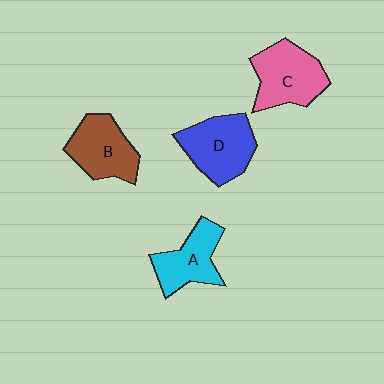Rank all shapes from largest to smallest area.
From largest to smallest: D (blue), C (pink), B (brown), A (cyan).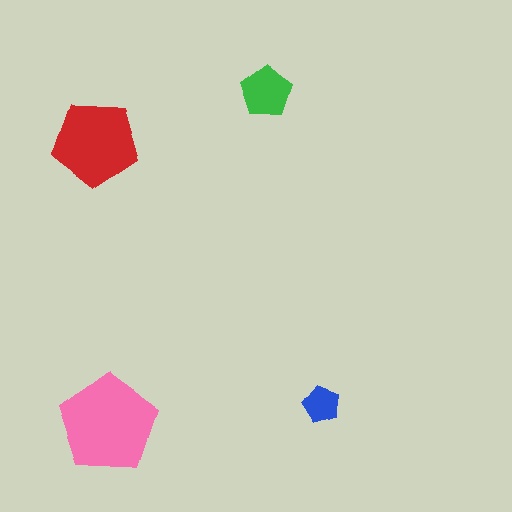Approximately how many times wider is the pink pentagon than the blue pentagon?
About 2.5 times wider.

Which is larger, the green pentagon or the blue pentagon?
The green one.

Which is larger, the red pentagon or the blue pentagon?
The red one.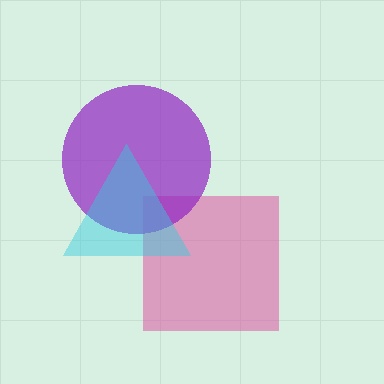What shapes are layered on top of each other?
The layered shapes are: a pink square, a purple circle, a cyan triangle.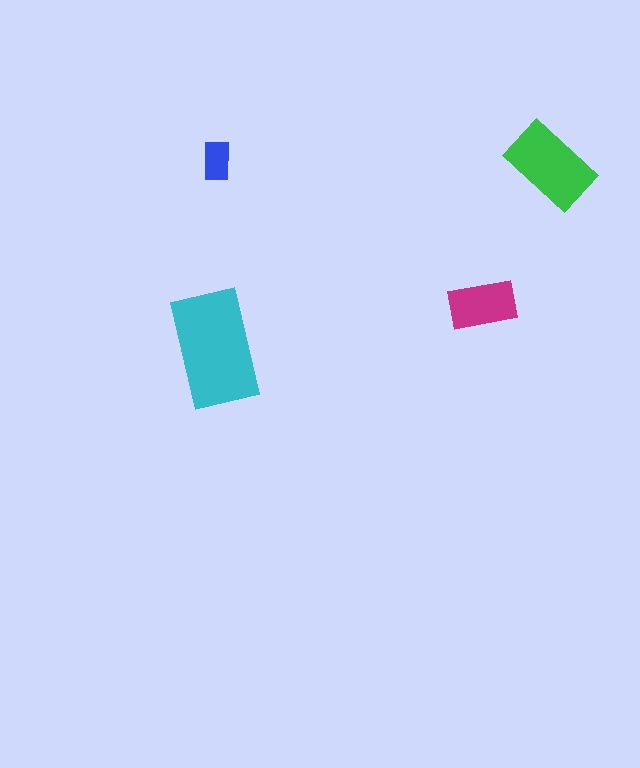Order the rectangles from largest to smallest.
the cyan one, the green one, the magenta one, the blue one.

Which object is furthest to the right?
The green rectangle is rightmost.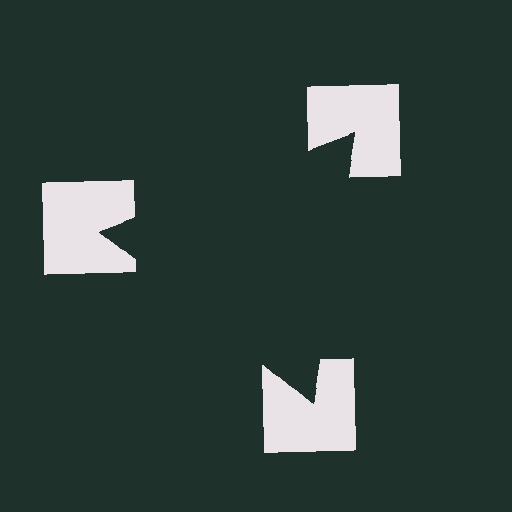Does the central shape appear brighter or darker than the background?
It typically appears slightly darker than the background, even though no actual brightness change is drawn.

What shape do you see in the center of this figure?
An illusory triangle — its edges are inferred from the aligned wedge cuts in the notched squares, not physically drawn.